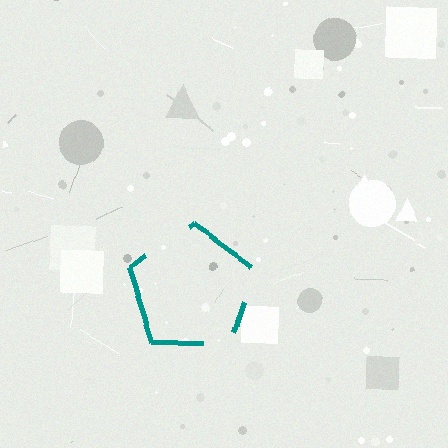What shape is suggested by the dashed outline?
The dashed outline suggests a pentagon.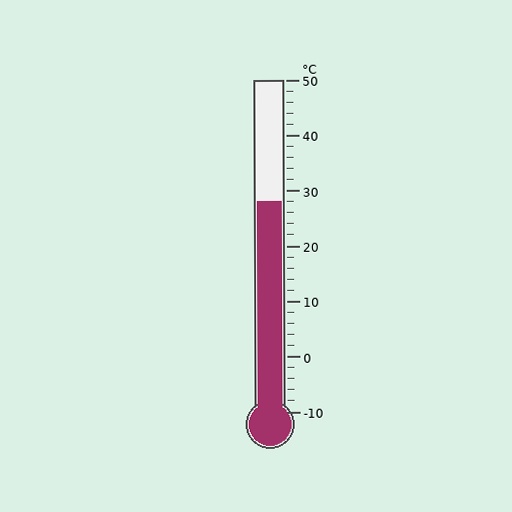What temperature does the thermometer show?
The thermometer shows approximately 28°C.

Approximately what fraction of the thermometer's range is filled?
The thermometer is filled to approximately 65% of its range.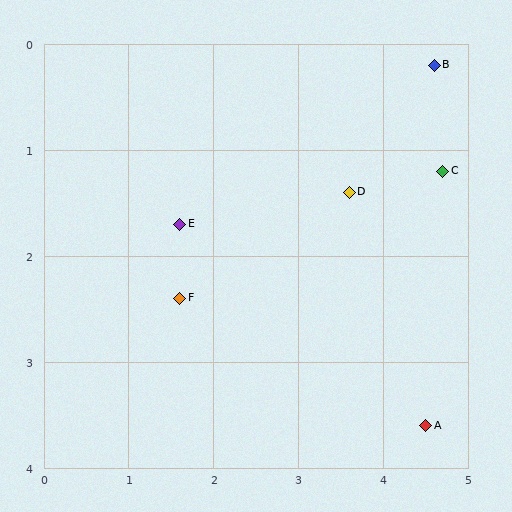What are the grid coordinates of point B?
Point B is at approximately (4.6, 0.2).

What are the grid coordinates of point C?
Point C is at approximately (4.7, 1.2).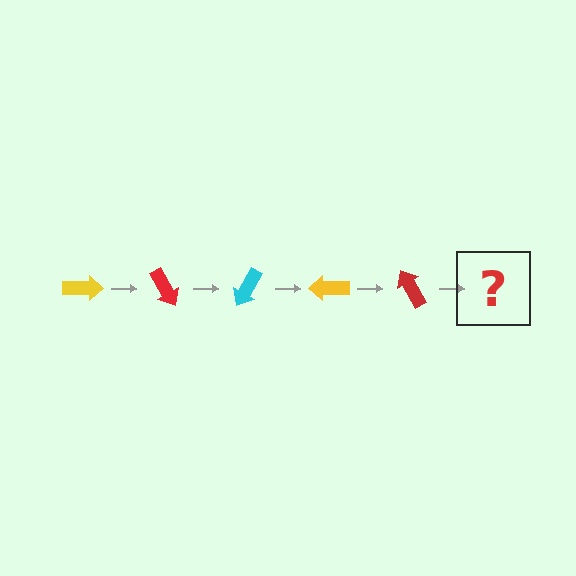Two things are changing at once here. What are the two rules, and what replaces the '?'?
The two rules are that it rotates 60 degrees each step and the color cycles through yellow, red, and cyan. The '?' should be a cyan arrow, rotated 300 degrees from the start.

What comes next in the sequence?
The next element should be a cyan arrow, rotated 300 degrees from the start.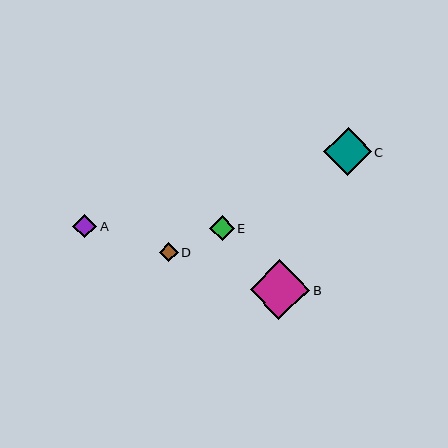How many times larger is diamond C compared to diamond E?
Diamond C is approximately 1.9 times the size of diamond E.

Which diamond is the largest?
Diamond B is the largest with a size of approximately 60 pixels.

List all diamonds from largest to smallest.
From largest to smallest: B, C, E, A, D.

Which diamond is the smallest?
Diamond D is the smallest with a size of approximately 19 pixels.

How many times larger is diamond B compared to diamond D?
Diamond B is approximately 3.2 times the size of diamond D.